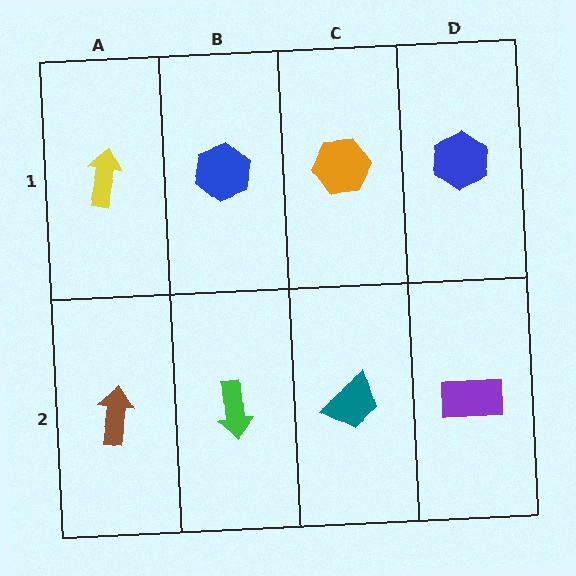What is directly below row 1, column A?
A brown arrow.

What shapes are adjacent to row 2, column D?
A blue hexagon (row 1, column D), a teal trapezoid (row 2, column C).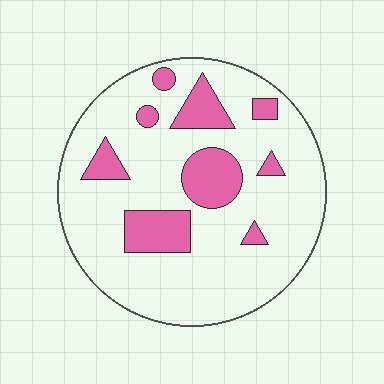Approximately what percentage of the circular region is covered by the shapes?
Approximately 20%.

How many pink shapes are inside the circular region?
9.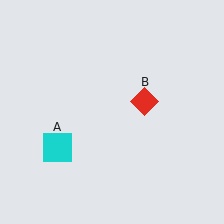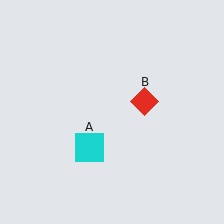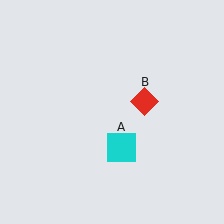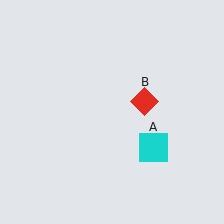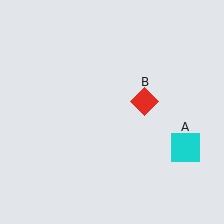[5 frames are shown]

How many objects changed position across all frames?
1 object changed position: cyan square (object A).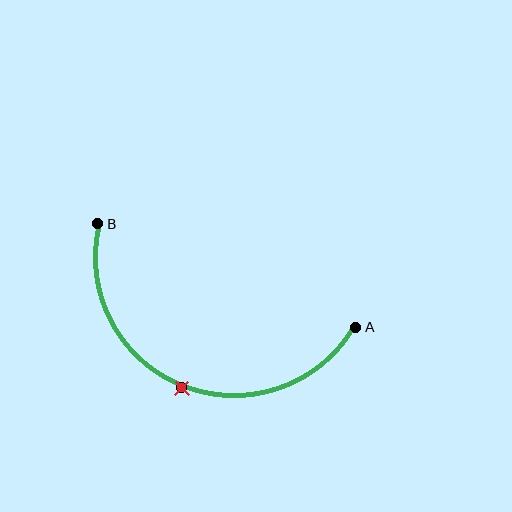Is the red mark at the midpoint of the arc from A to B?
Yes. The red mark lies on the arc at equal arc-length from both A and B — it is the arc midpoint.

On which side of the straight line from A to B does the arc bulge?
The arc bulges below the straight line connecting A and B.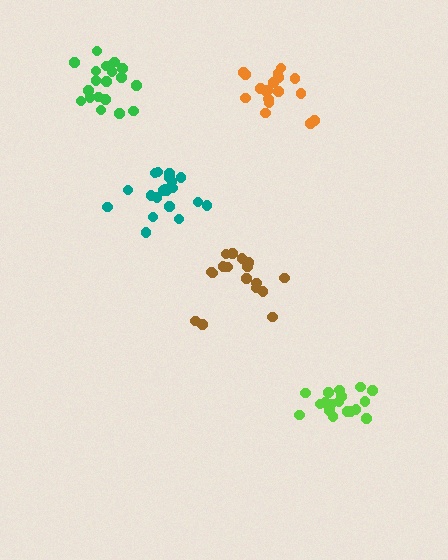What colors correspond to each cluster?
The clusters are colored: lime, brown, orange, teal, green.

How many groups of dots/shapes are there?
There are 5 groups.